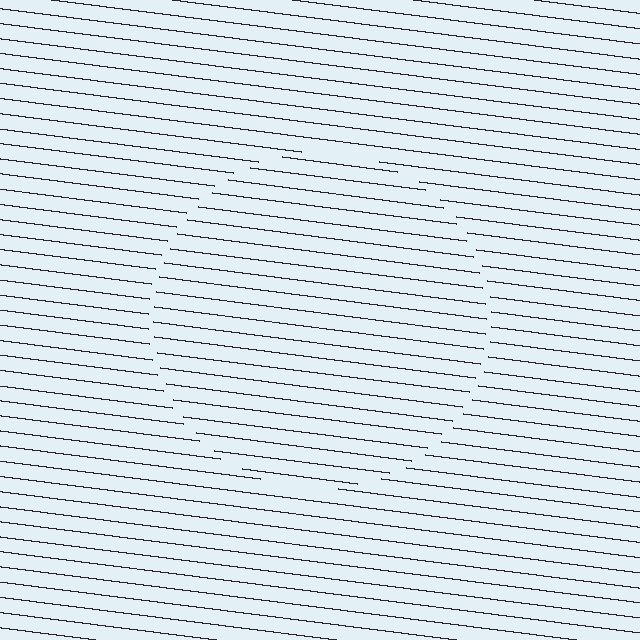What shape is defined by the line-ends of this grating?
An illusory circle. The interior of the shape contains the same grating, shifted by half a period — the contour is defined by the phase discontinuity where line-ends from the inner and outer gratings abut.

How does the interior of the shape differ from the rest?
The interior of the shape contains the same grating, shifted by half a period — the contour is defined by the phase discontinuity where line-ends from the inner and outer gratings abut.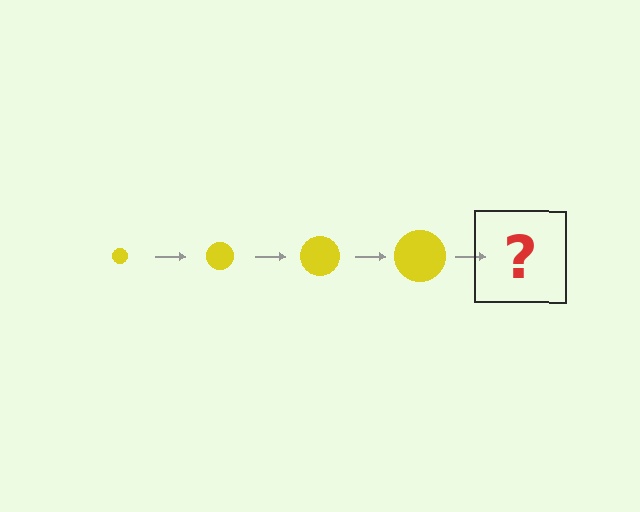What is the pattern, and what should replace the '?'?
The pattern is that the circle gets progressively larger each step. The '?' should be a yellow circle, larger than the previous one.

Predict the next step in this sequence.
The next step is a yellow circle, larger than the previous one.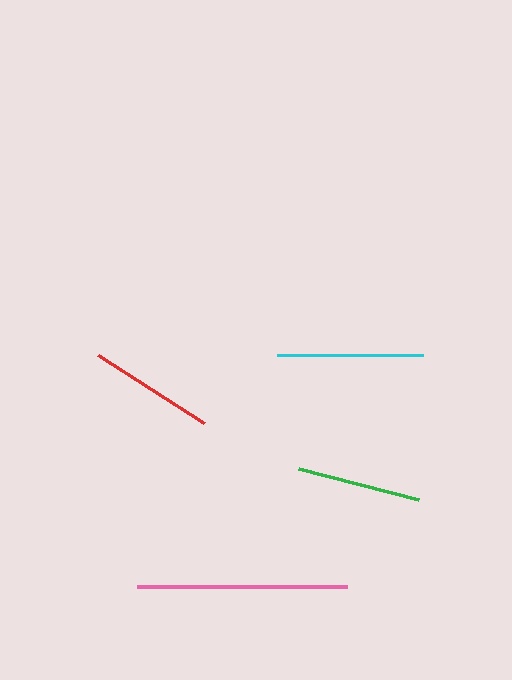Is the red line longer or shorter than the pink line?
The pink line is longer than the red line.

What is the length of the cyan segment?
The cyan segment is approximately 146 pixels long.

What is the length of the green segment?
The green segment is approximately 124 pixels long.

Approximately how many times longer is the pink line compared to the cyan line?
The pink line is approximately 1.4 times the length of the cyan line.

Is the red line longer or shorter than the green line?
The red line is longer than the green line.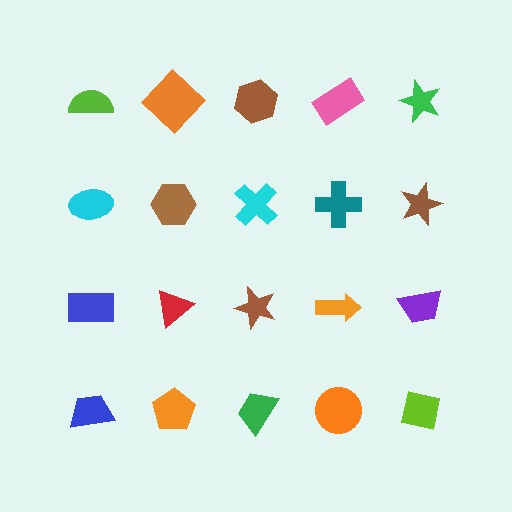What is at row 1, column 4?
A pink rectangle.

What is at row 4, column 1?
A blue trapezoid.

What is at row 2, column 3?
A cyan cross.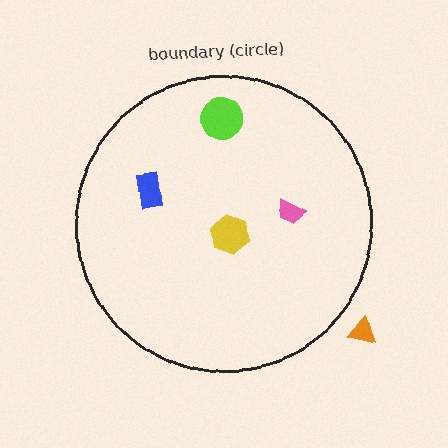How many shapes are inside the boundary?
4 inside, 1 outside.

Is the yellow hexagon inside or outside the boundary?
Inside.